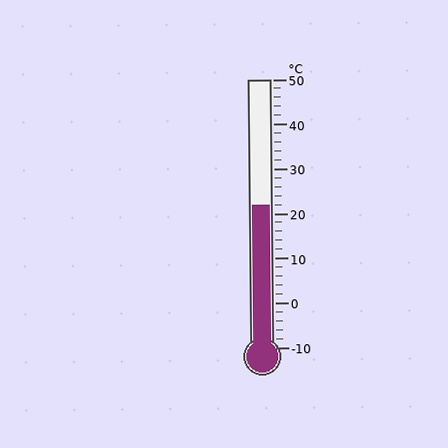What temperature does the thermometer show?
The thermometer shows approximately 22°C.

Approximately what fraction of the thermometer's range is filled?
The thermometer is filled to approximately 55% of its range.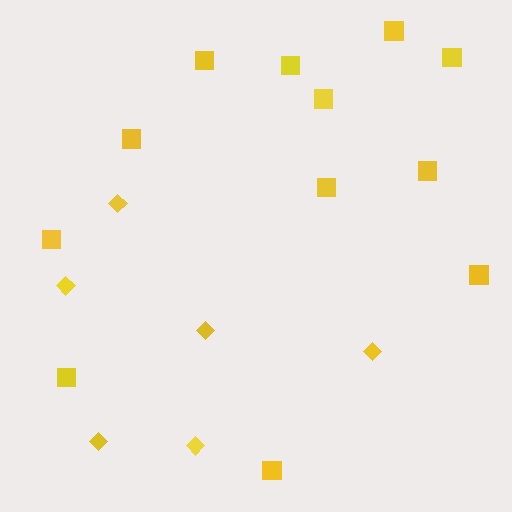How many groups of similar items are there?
There are 2 groups: one group of diamonds (6) and one group of squares (12).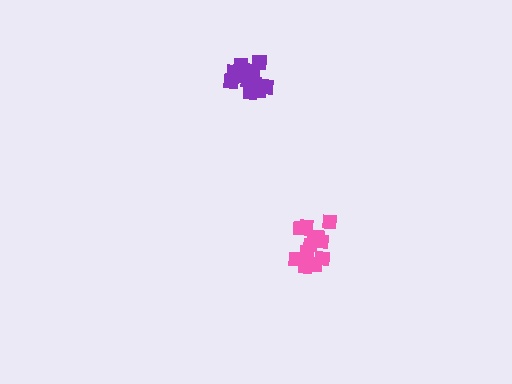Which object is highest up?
The purple cluster is topmost.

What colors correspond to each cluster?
The clusters are colored: pink, purple.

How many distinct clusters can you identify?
There are 2 distinct clusters.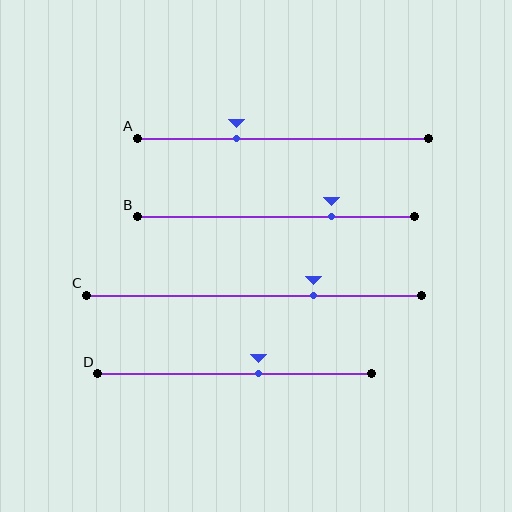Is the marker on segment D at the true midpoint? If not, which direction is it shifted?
No, the marker on segment D is shifted to the right by about 9% of the segment length.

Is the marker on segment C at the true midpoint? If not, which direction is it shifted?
No, the marker on segment C is shifted to the right by about 18% of the segment length.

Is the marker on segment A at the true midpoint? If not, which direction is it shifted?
No, the marker on segment A is shifted to the left by about 16% of the segment length.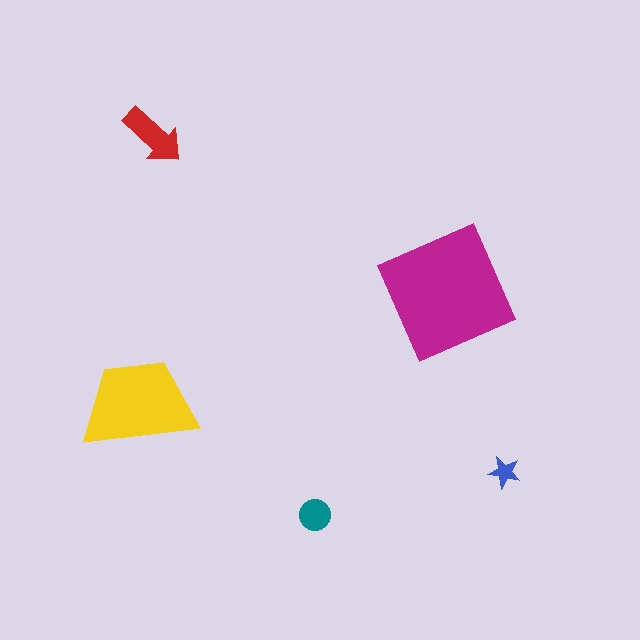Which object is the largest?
The magenta square.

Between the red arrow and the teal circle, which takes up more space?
The red arrow.